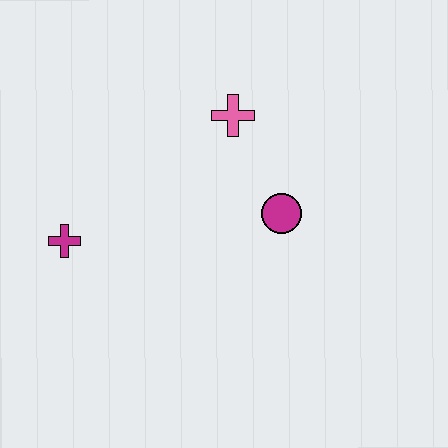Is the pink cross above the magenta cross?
Yes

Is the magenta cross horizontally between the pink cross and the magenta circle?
No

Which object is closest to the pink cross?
The magenta circle is closest to the pink cross.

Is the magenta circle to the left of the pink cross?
No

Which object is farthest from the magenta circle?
The magenta cross is farthest from the magenta circle.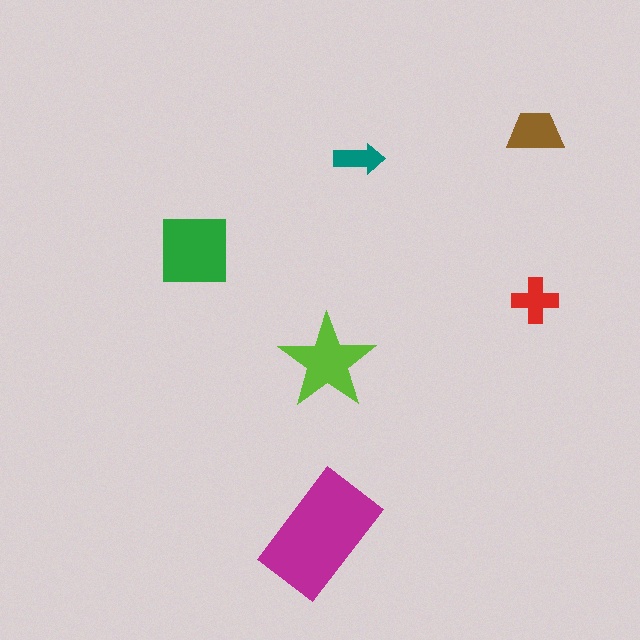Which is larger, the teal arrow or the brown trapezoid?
The brown trapezoid.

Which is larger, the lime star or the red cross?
The lime star.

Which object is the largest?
The magenta rectangle.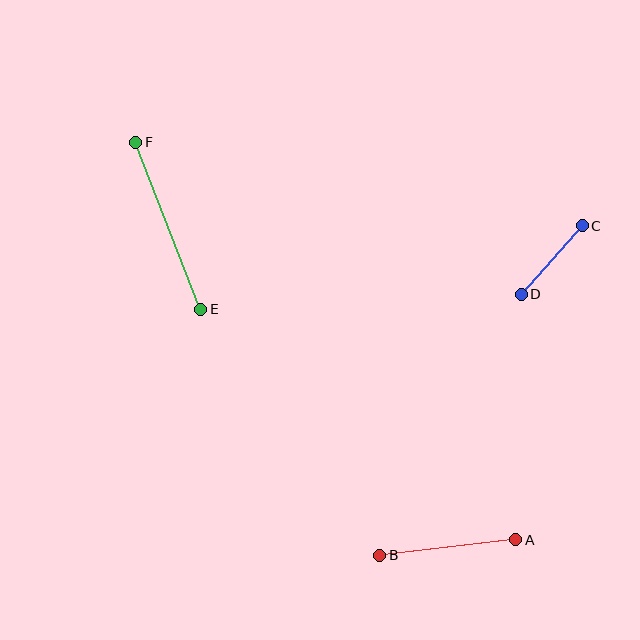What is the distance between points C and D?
The distance is approximately 92 pixels.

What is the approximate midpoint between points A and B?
The midpoint is at approximately (448, 547) pixels.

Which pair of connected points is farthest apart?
Points E and F are farthest apart.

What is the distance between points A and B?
The distance is approximately 137 pixels.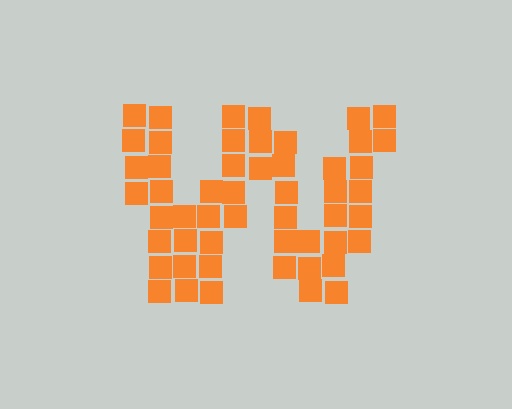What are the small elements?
The small elements are squares.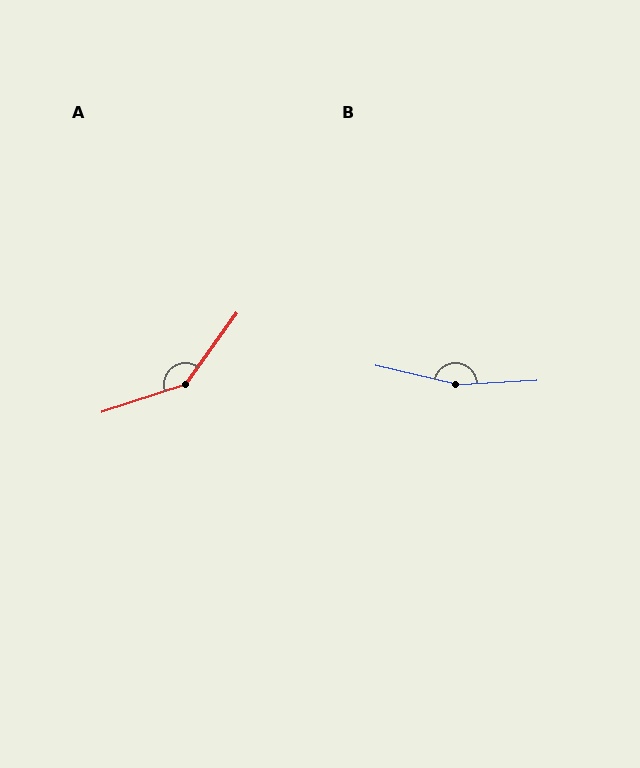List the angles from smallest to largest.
A (144°), B (164°).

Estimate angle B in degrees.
Approximately 164 degrees.